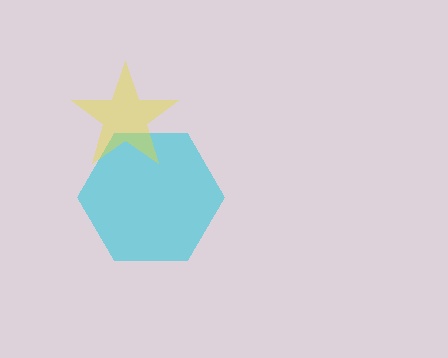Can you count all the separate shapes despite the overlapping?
Yes, there are 2 separate shapes.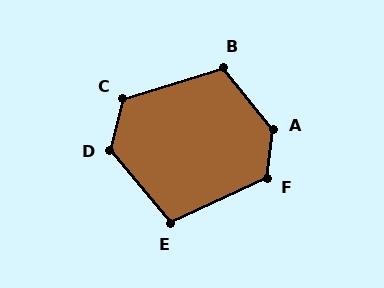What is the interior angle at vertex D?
Approximately 126 degrees (obtuse).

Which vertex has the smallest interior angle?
E, at approximately 105 degrees.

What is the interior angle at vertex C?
Approximately 121 degrees (obtuse).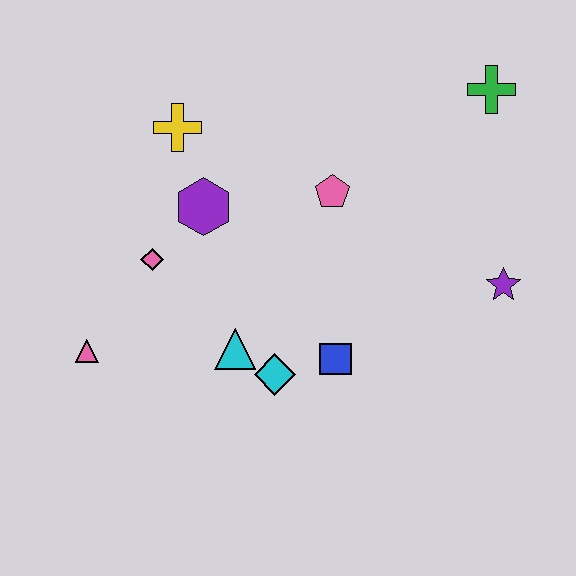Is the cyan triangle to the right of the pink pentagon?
No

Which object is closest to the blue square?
The cyan diamond is closest to the blue square.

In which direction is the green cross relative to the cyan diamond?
The green cross is above the cyan diamond.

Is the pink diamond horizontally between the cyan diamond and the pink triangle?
Yes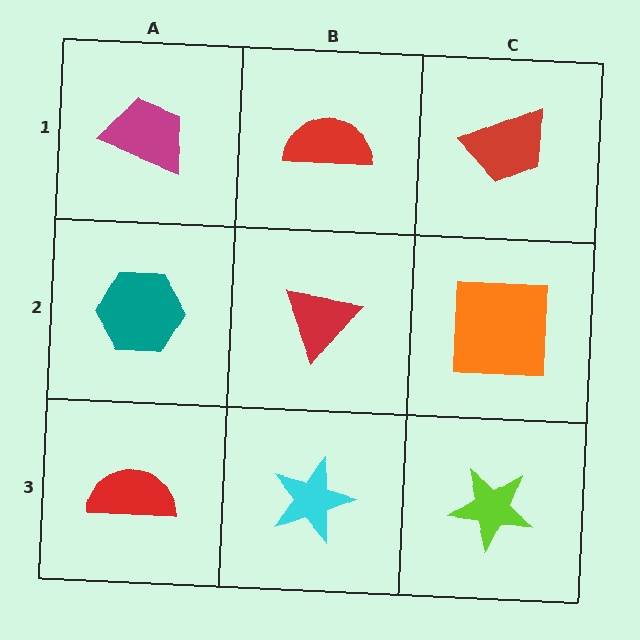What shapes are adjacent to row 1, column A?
A teal hexagon (row 2, column A), a red semicircle (row 1, column B).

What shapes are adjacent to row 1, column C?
An orange square (row 2, column C), a red semicircle (row 1, column B).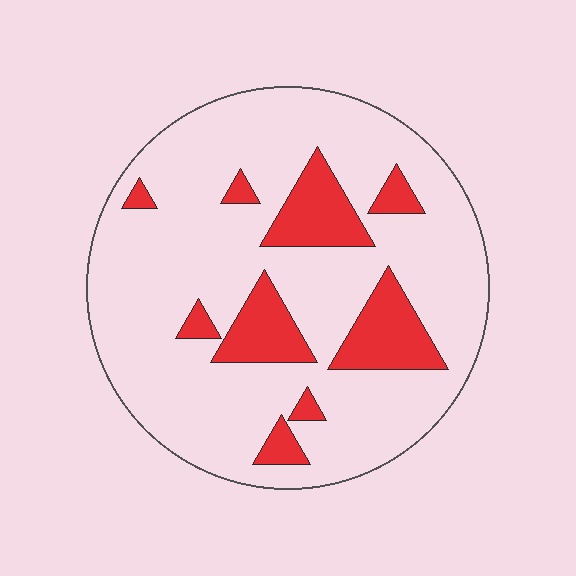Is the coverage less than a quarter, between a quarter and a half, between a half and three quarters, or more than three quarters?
Less than a quarter.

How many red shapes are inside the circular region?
9.